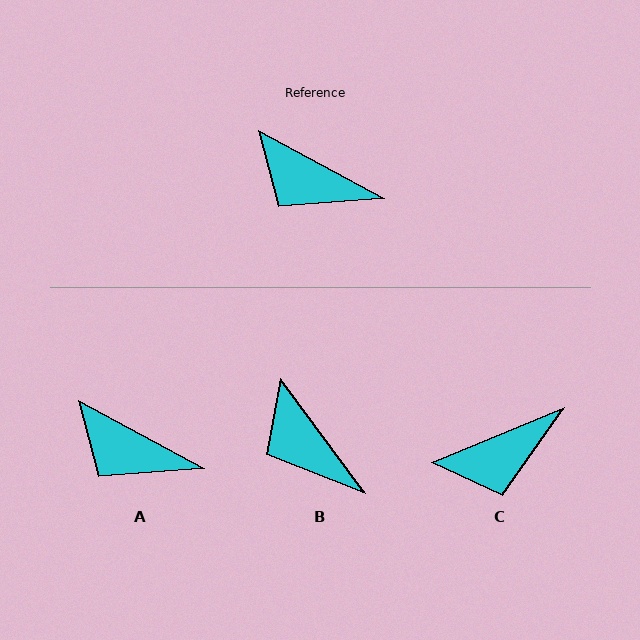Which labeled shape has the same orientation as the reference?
A.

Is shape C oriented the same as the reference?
No, it is off by about 50 degrees.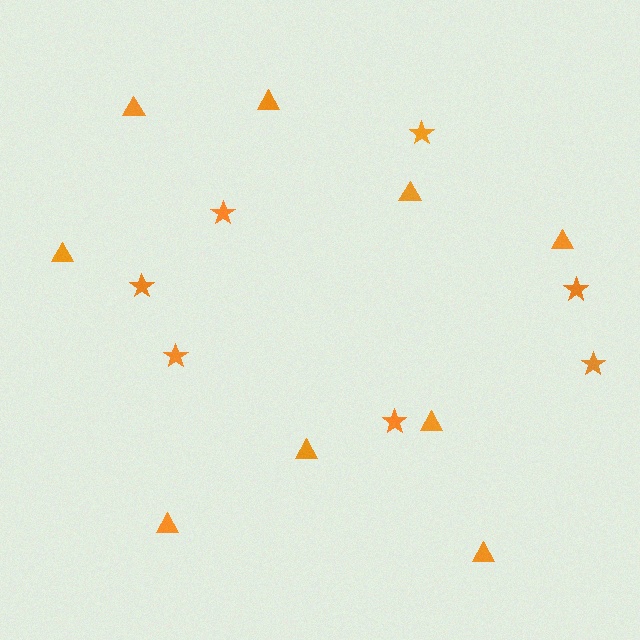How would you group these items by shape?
There are 2 groups: one group of triangles (9) and one group of stars (7).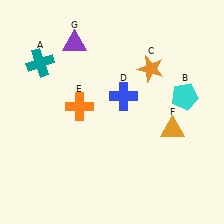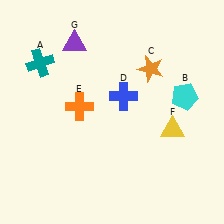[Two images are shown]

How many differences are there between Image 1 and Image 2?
There is 1 difference between the two images.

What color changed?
The triangle (F) changed from orange in Image 1 to yellow in Image 2.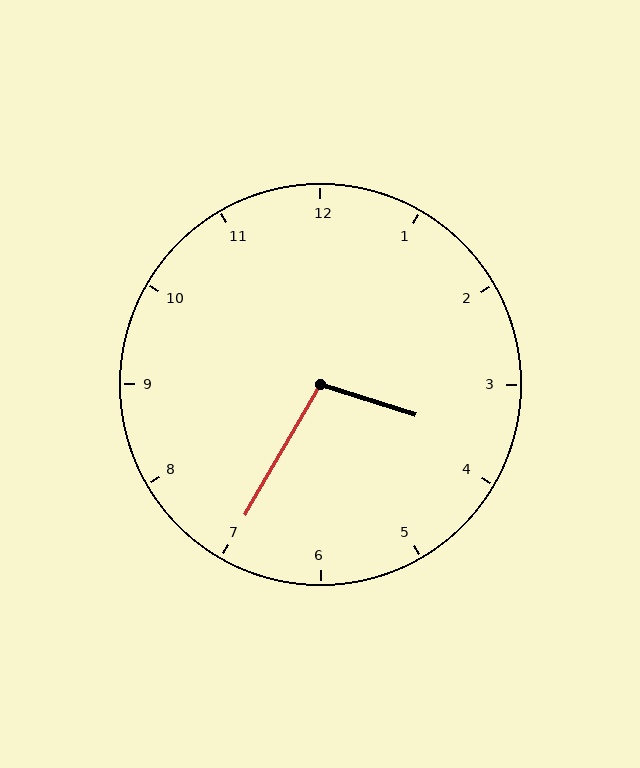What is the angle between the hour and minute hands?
Approximately 102 degrees.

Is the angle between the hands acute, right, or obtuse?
It is obtuse.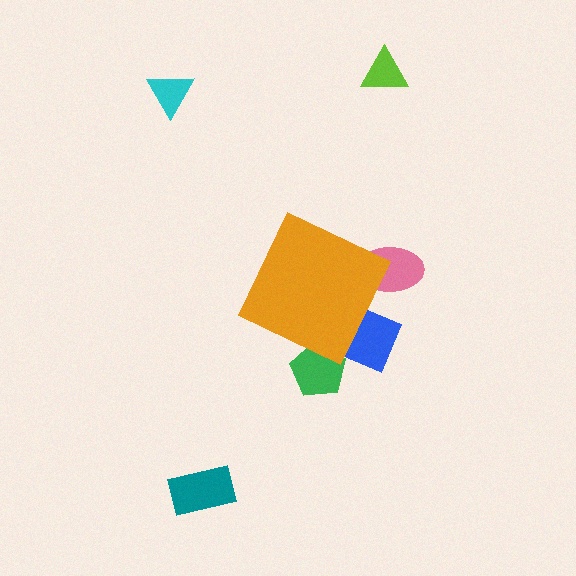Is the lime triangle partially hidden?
No, the lime triangle is fully visible.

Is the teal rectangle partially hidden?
No, the teal rectangle is fully visible.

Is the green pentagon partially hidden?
Yes, the green pentagon is partially hidden behind the orange diamond.